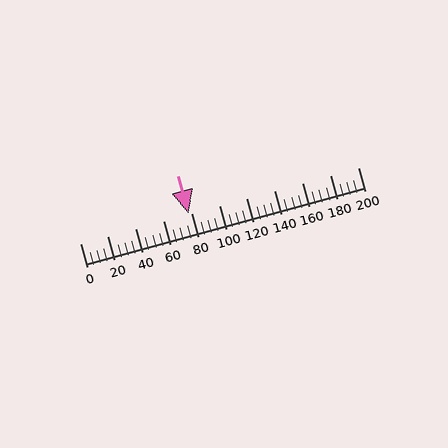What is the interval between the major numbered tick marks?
The major tick marks are spaced 20 units apart.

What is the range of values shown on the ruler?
The ruler shows values from 0 to 200.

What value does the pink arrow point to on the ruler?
The pink arrow points to approximately 78.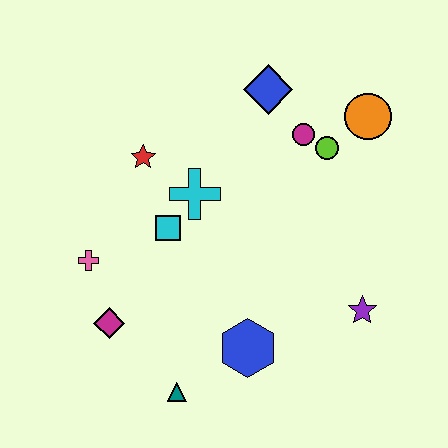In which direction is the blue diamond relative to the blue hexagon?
The blue diamond is above the blue hexagon.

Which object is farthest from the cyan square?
The orange circle is farthest from the cyan square.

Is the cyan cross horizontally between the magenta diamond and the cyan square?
No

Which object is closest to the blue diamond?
The magenta circle is closest to the blue diamond.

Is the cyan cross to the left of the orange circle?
Yes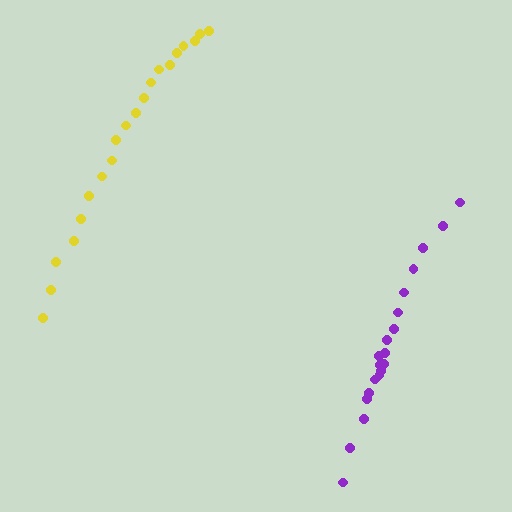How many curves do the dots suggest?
There are 2 distinct paths.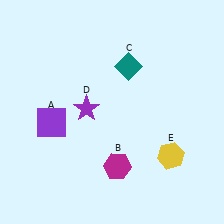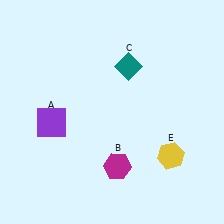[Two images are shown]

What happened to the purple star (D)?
The purple star (D) was removed in Image 2. It was in the top-left area of Image 1.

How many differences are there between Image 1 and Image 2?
There is 1 difference between the two images.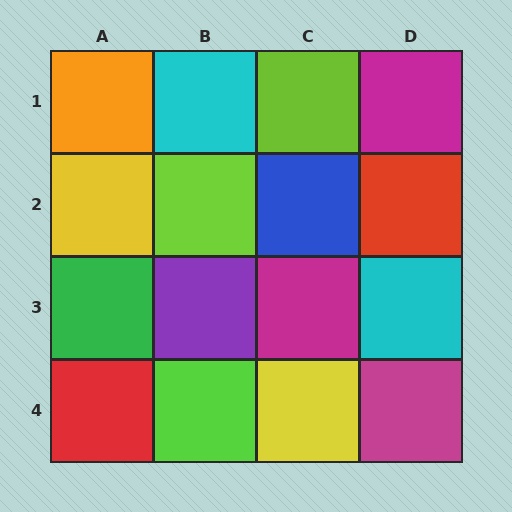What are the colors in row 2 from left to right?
Yellow, lime, blue, red.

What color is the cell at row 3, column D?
Cyan.